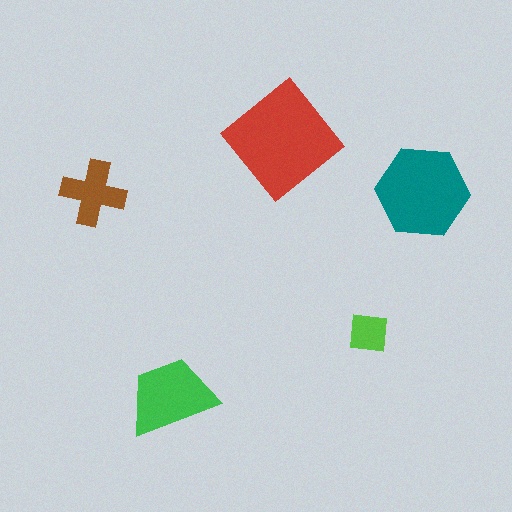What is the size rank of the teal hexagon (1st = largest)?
2nd.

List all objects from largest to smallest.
The red diamond, the teal hexagon, the green trapezoid, the brown cross, the lime square.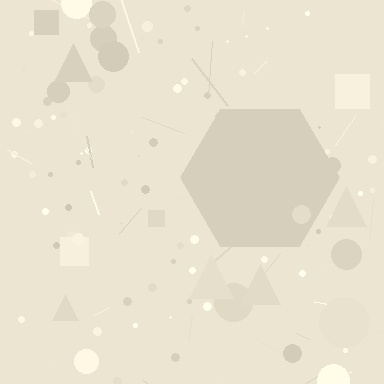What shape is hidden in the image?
A hexagon is hidden in the image.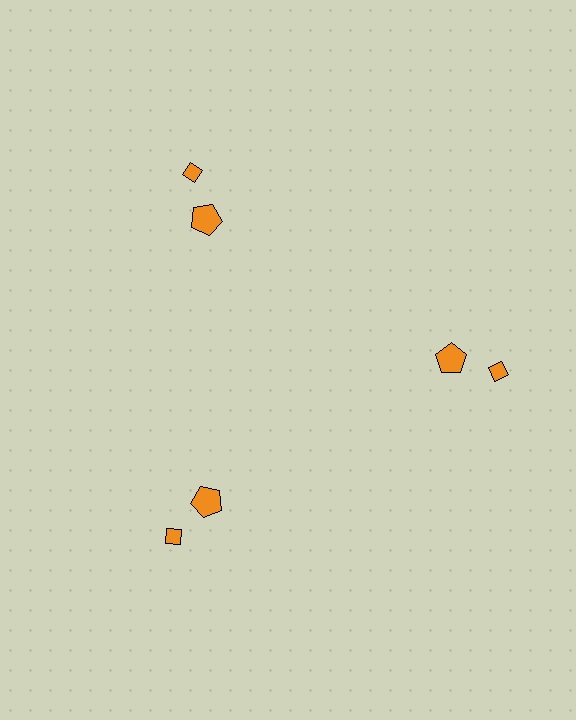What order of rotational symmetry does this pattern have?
This pattern has 3-fold rotational symmetry.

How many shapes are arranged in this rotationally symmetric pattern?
There are 6 shapes, arranged in 3 groups of 2.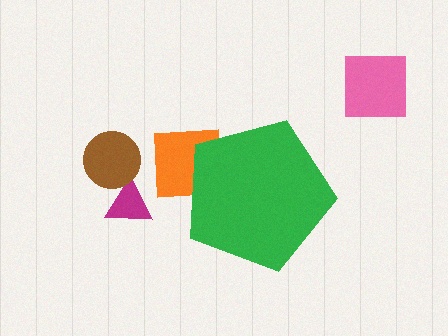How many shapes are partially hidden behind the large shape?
1 shape is partially hidden.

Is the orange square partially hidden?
Yes, the orange square is partially hidden behind the green pentagon.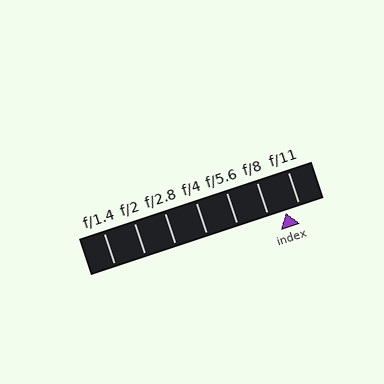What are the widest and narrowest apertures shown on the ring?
The widest aperture shown is f/1.4 and the narrowest is f/11.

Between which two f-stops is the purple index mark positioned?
The index mark is between f/8 and f/11.